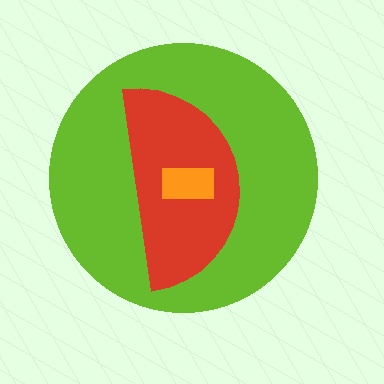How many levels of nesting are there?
3.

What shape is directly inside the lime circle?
The red semicircle.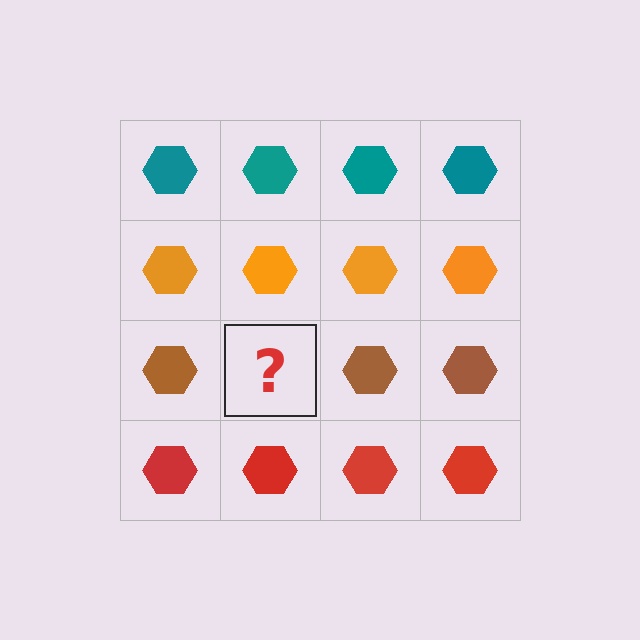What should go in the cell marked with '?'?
The missing cell should contain a brown hexagon.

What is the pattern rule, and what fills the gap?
The rule is that each row has a consistent color. The gap should be filled with a brown hexagon.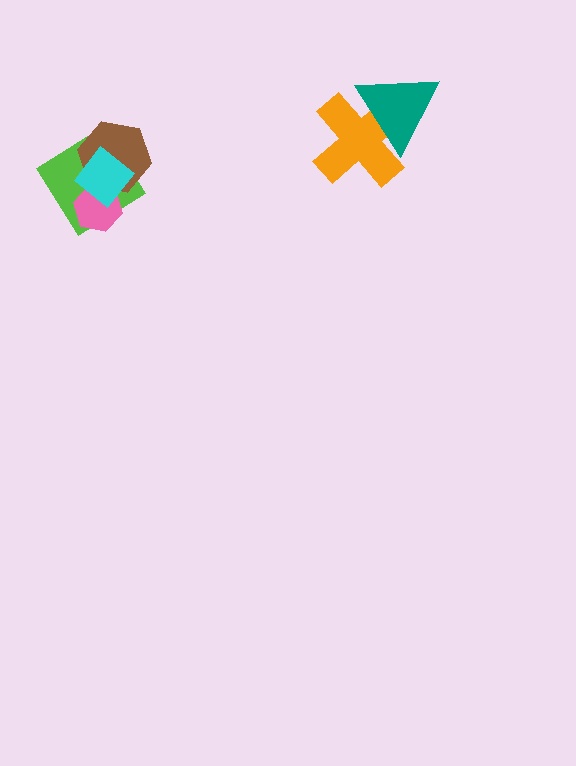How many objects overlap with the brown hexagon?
3 objects overlap with the brown hexagon.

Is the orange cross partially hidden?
Yes, it is partially covered by another shape.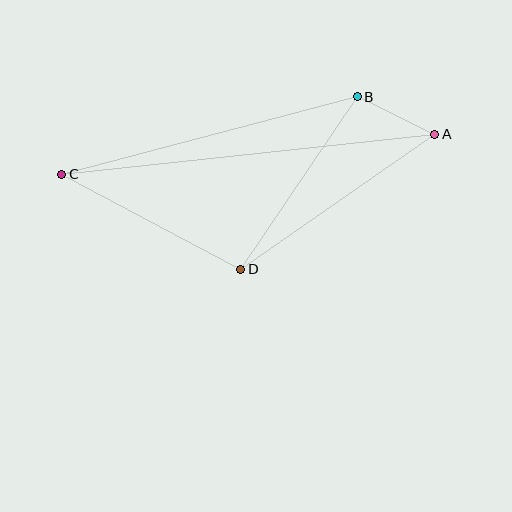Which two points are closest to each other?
Points A and B are closest to each other.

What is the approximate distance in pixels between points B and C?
The distance between B and C is approximately 306 pixels.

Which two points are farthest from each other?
Points A and C are farthest from each other.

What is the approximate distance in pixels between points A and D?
The distance between A and D is approximately 236 pixels.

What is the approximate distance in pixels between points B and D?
The distance between B and D is approximately 209 pixels.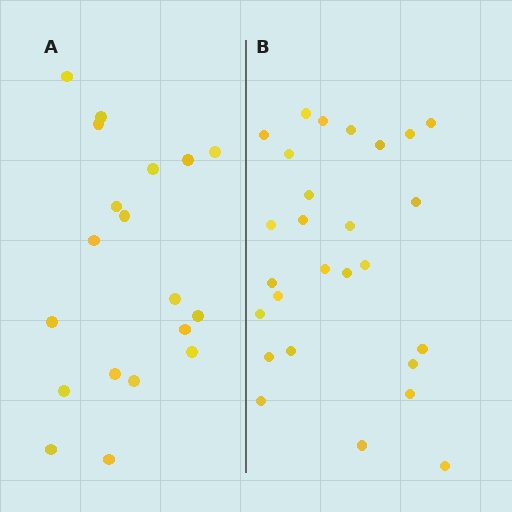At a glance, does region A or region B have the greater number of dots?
Region B (the right region) has more dots.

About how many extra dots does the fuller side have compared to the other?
Region B has roughly 8 or so more dots than region A.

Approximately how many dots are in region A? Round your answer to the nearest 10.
About 20 dots. (The exact count is 19, which rounds to 20.)